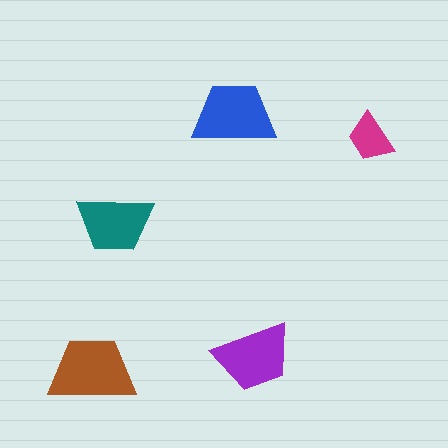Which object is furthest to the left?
The brown trapezoid is leftmost.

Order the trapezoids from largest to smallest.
the brown one, the blue one, the purple one, the teal one, the magenta one.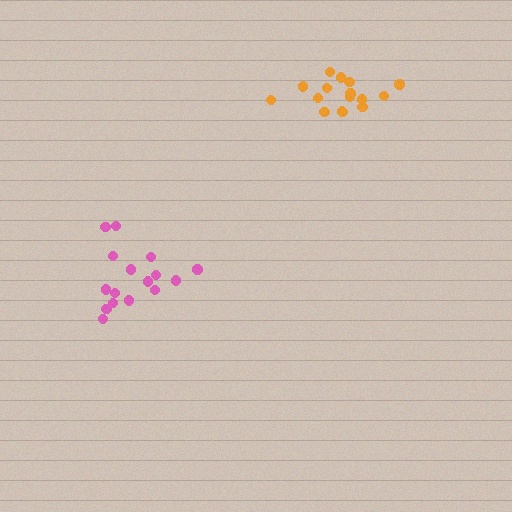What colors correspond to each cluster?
The clusters are colored: orange, pink.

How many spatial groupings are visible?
There are 2 spatial groupings.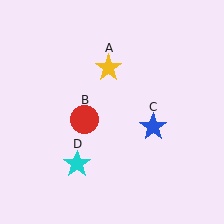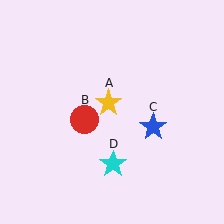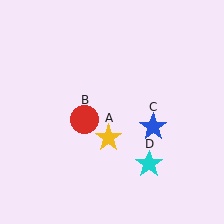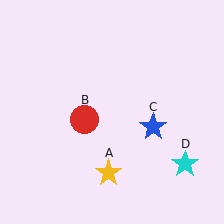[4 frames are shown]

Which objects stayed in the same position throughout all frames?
Red circle (object B) and blue star (object C) remained stationary.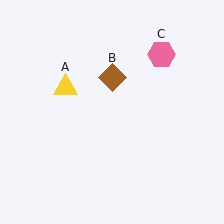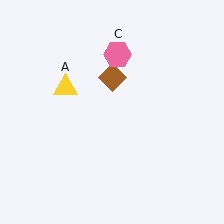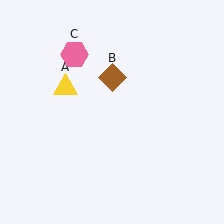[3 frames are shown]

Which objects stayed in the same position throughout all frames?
Yellow triangle (object A) and brown diamond (object B) remained stationary.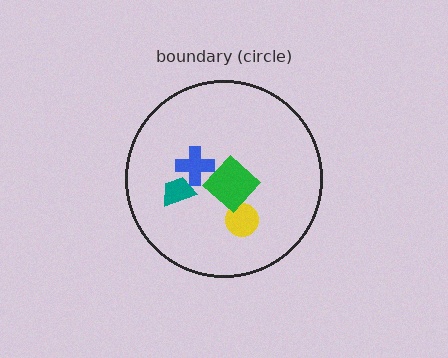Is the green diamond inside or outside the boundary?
Inside.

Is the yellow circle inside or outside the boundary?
Inside.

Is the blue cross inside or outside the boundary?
Inside.